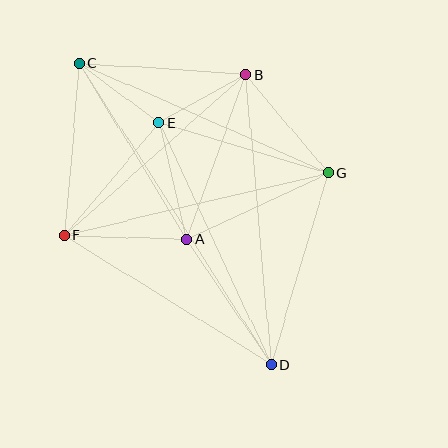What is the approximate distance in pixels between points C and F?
The distance between C and F is approximately 172 pixels.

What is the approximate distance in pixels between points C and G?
The distance between C and G is approximately 272 pixels.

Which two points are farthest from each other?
Points C and D are farthest from each other.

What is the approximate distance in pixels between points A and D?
The distance between A and D is approximately 151 pixels.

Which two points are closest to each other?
Points B and E are closest to each other.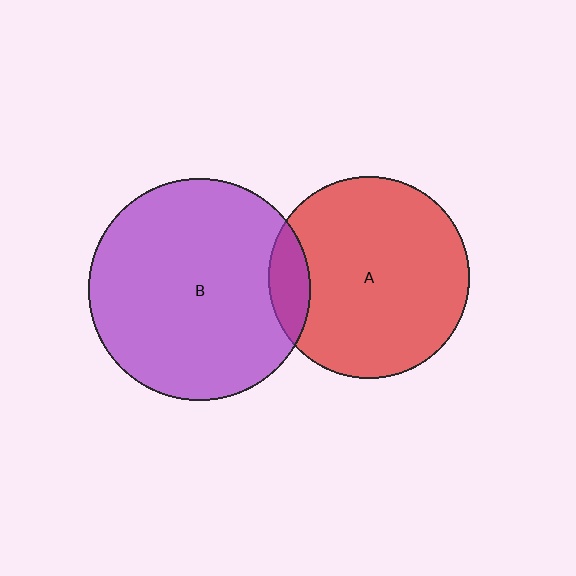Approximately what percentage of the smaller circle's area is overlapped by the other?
Approximately 10%.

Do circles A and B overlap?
Yes.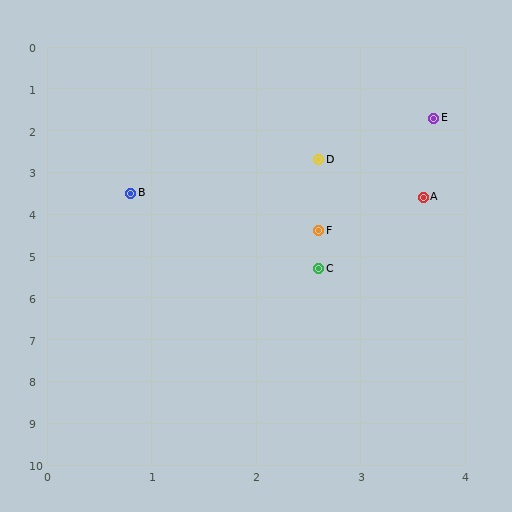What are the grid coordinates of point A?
Point A is at approximately (3.6, 3.6).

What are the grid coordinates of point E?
Point E is at approximately (3.7, 1.7).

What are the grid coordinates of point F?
Point F is at approximately (2.6, 4.4).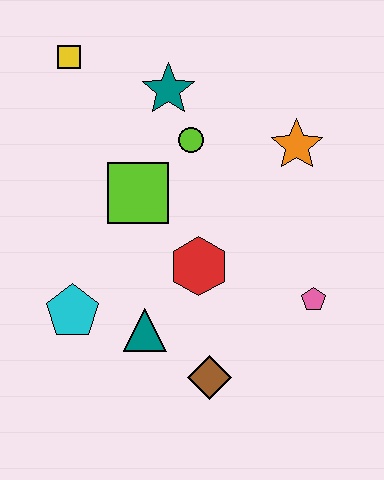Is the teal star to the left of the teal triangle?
No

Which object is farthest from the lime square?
The pink pentagon is farthest from the lime square.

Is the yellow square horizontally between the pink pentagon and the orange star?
No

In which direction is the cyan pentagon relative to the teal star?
The cyan pentagon is below the teal star.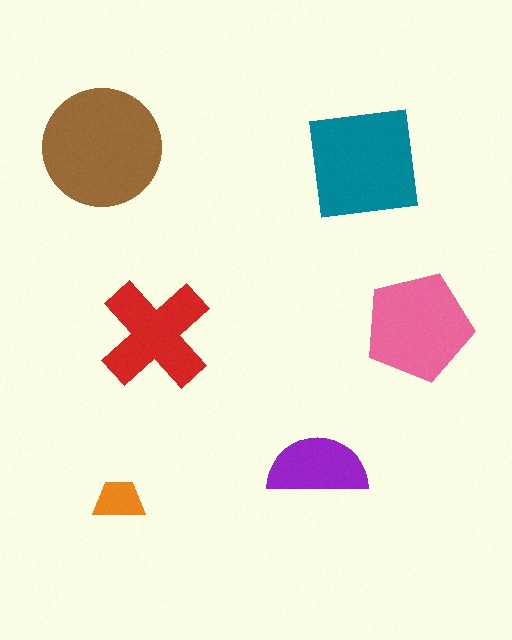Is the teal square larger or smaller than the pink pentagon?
Larger.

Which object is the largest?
The brown circle.